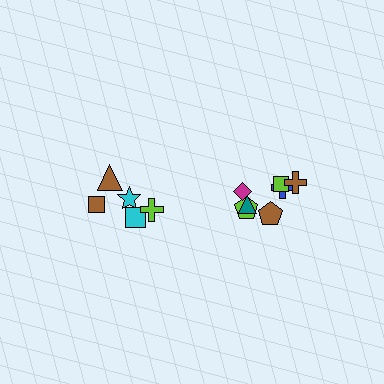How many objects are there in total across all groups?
There are 12 objects.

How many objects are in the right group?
There are 7 objects.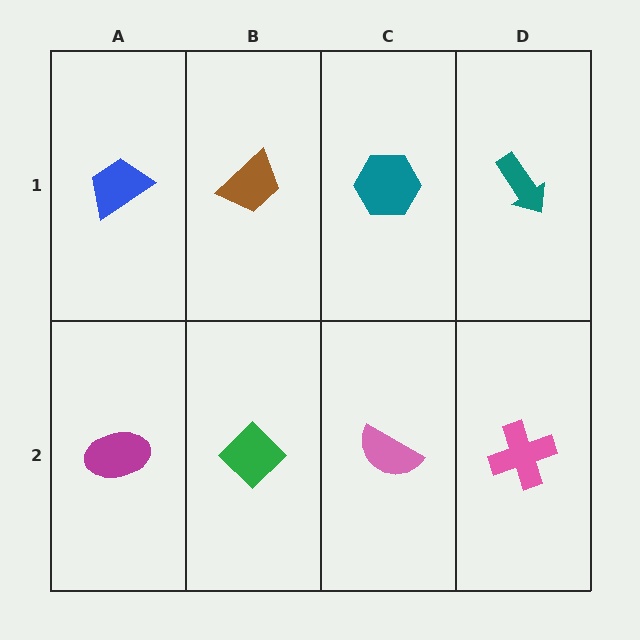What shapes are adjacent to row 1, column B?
A green diamond (row 2, column B), a blue trapezoid (row 1, column A), a teal hexagon (row 1, column C).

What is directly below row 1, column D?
A pink cross.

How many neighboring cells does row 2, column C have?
3.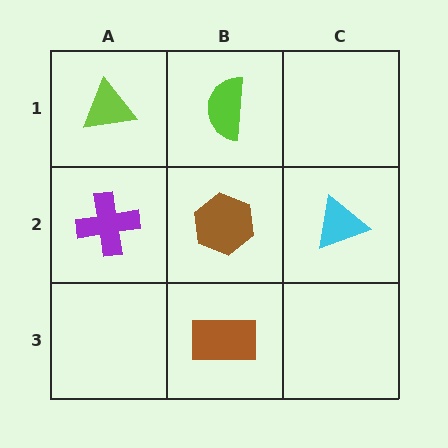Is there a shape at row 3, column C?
No, that cell is empty.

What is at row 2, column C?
A cyan triangle.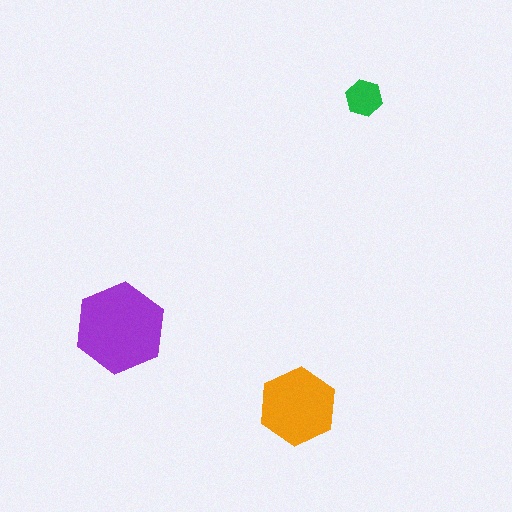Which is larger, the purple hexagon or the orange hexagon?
The purple one.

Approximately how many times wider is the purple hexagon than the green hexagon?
About 2.5 times wider.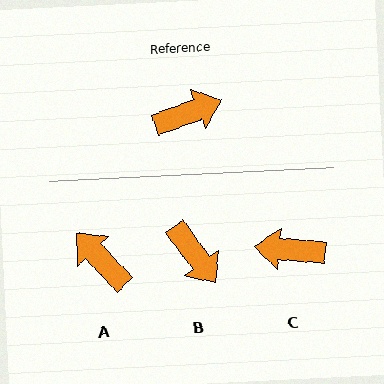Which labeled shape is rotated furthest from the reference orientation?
C, about 154 degrees away.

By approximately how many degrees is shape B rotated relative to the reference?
Approximately 75 degrees clockwise.